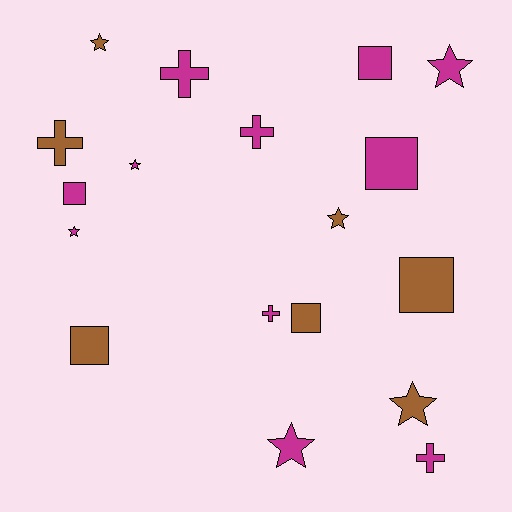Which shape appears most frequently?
Star, with 7 objects.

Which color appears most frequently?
Magenta, with 11 objects.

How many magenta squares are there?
There are 3 magenta squares.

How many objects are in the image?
There are 18 objects.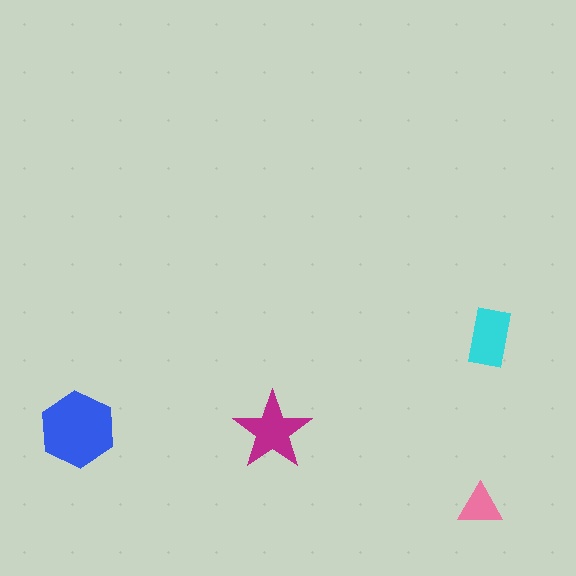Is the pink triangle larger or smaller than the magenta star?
Smaller.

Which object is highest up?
The cyan rectangle is topmost.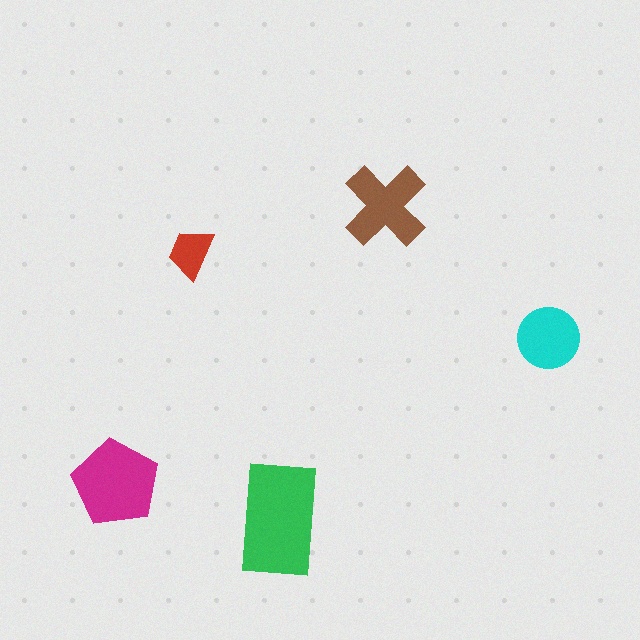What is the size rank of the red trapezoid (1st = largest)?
5th.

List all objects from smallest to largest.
The red trapezoid, the cyan circle, the brown cross, the magenta pentagon, the green rectangle.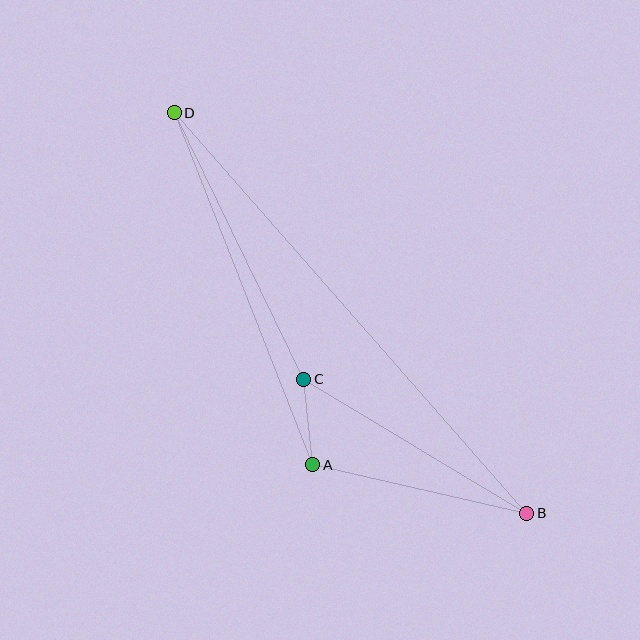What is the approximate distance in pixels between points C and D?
The distance between C and D is approximately 296 pixels.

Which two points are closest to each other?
Points A and C are closest to each other.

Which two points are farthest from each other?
Points B and D are farthest from each other.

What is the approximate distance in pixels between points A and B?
The distance between A and B is approximately 219 pixels.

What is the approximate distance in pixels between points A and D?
The distance between A and D is approximately 378 pixels.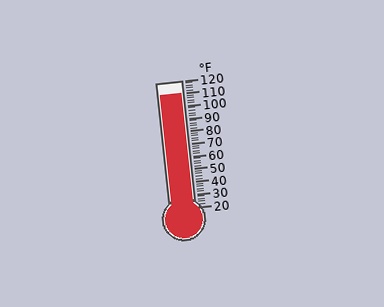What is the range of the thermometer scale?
The thermometer scale ranges from 20°F to 120°F.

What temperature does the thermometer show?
The thermometer shows approximately 110°F.